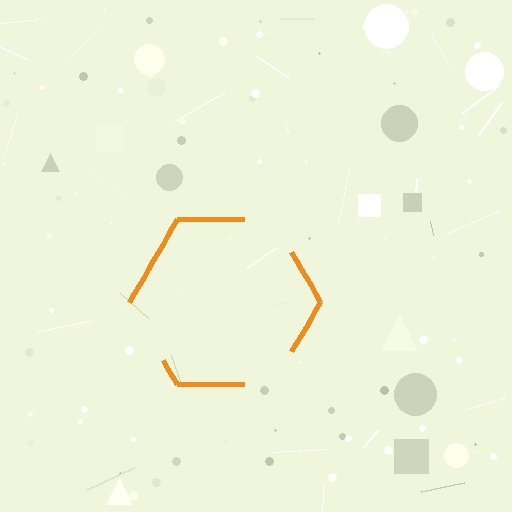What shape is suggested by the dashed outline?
The dashed outline suggests a hexagon.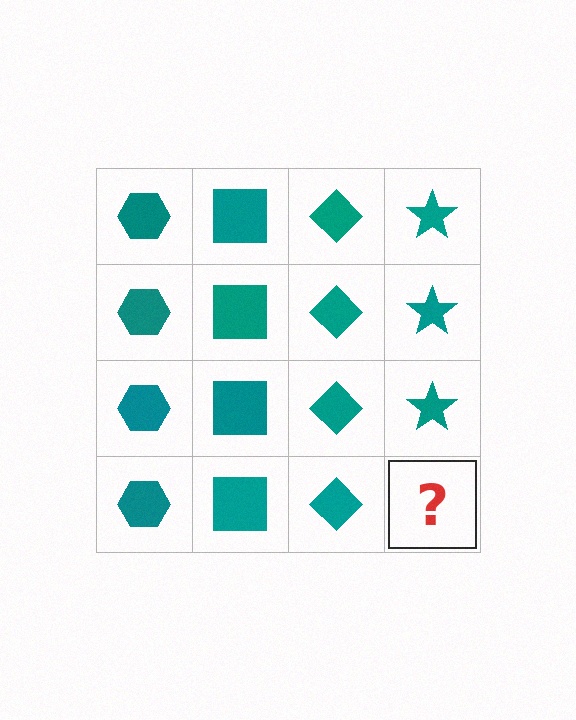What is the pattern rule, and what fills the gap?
The rule is that each column has a consistent shape. The gap should be filled with a teal star.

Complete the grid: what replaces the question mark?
The question mark should be replaced with a teal star.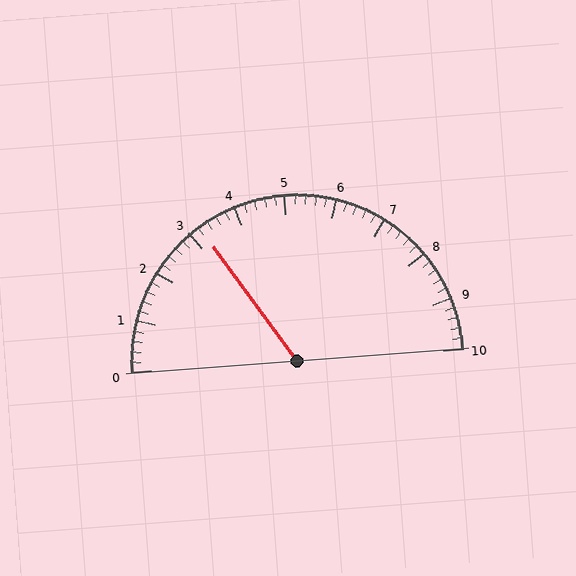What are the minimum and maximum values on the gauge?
The gauge ranges from 0 to 10.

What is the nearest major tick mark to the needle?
The nearest major tick mark is 3.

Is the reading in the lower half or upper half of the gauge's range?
The reading is in the lower half of the range (0 to 10).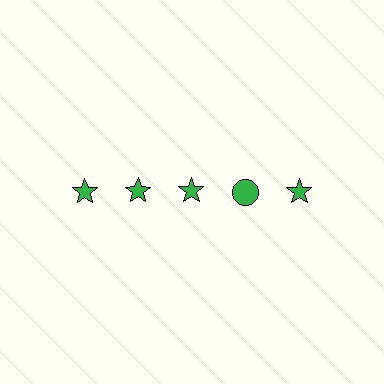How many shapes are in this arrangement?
There are 5 shapes arranged in a grid pattern.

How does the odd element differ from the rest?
It has a different shape: circle instead of star.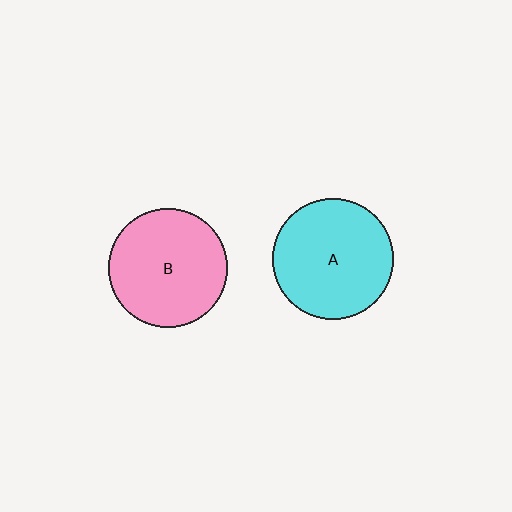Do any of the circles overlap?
No, none of the circles overlap.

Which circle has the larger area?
Circle A (cyan).